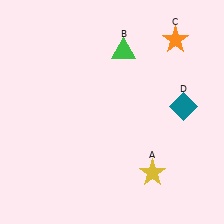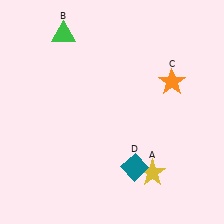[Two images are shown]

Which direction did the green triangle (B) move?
The green triangle (B) moved left.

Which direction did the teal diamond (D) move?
The teal diamond (D) moved down.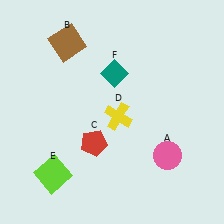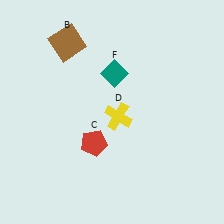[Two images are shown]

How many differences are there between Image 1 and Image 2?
There are 2 differences between the two images.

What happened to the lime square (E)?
The lime square (E) was removed in Image 2. It was in the bottom-left area of Image 1.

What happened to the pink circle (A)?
The pink circle (A) was removed in Image 2. It was in the bottom-right area of Image 1.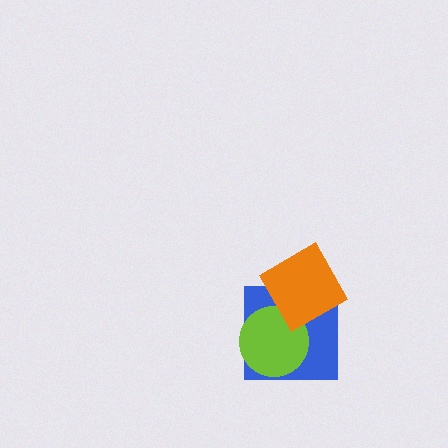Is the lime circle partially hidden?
Yes, it is partially covered by another shape.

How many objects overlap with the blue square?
2 objects overlap with the blue square.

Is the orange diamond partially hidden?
No, no other shape covers it.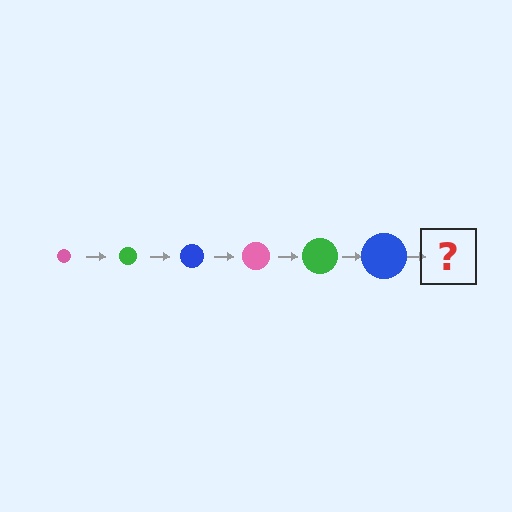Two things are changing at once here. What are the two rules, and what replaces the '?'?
The two rules are that the circle grows larger each step and the color cycles through pink, green, and blue. The '?' should be a pink circle, larger than the previous one.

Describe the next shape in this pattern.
It should be a pink circle, larger than the previous one.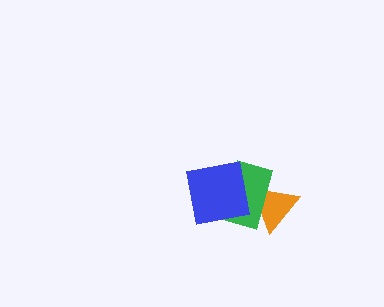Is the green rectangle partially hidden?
Yes, it is partially covered by another shape.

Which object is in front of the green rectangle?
The blue square is in front of the green rectangle.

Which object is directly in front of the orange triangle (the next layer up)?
The green rectangle is directly in front of the orange triangle.